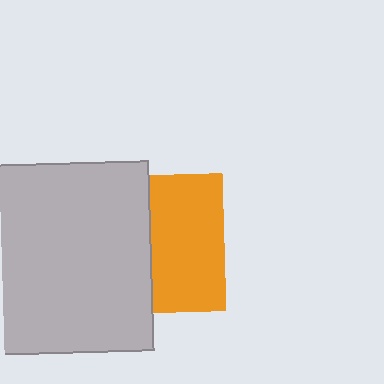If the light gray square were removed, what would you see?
You would see the complete orange square.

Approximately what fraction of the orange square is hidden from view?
Roughly 46% of the orange square is hidden behind the light gray square.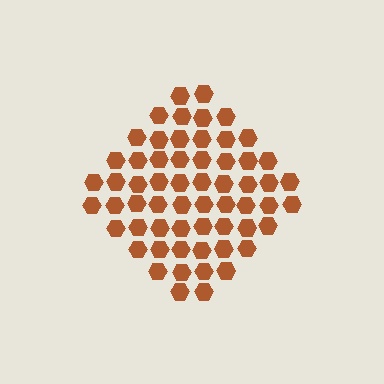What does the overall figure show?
The overall figure shows a diamond.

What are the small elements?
The small elements are hexagons.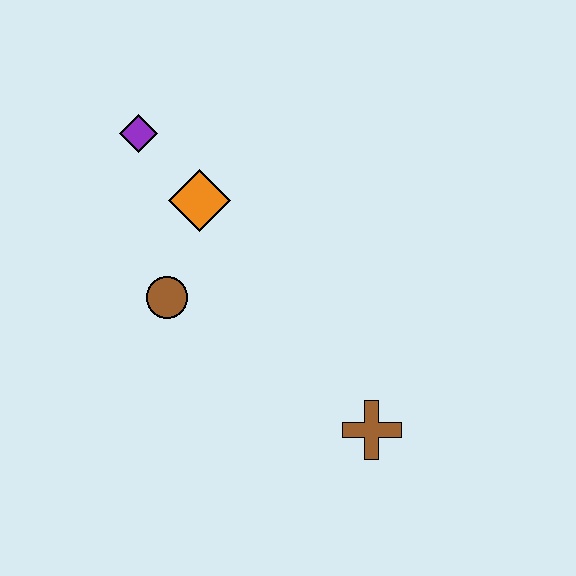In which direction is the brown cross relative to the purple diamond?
The brown cross is below the purple diamond.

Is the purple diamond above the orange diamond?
Yes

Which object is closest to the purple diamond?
The orange diamond is closest to the purple diamond.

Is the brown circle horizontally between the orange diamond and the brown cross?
No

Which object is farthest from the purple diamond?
The brown cross is farthest from the purple diamond.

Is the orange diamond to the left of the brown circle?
No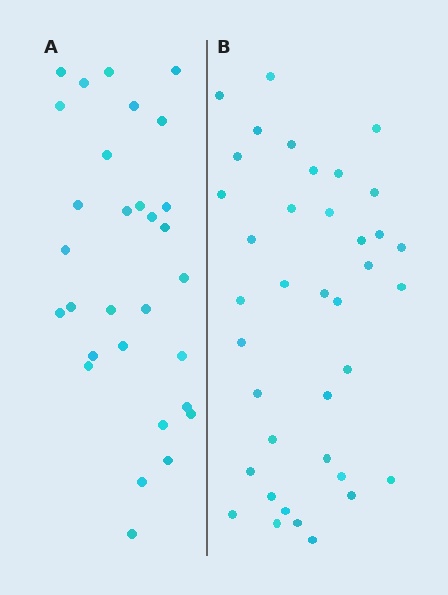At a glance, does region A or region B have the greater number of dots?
Region B (the right region) has more dots.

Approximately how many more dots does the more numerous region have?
Region B has roughly 8 or so more dots than region A.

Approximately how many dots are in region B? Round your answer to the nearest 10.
About 40 dots. (The exact count is 38, which rounds to 40.)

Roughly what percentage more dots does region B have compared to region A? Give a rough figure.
About 25% more.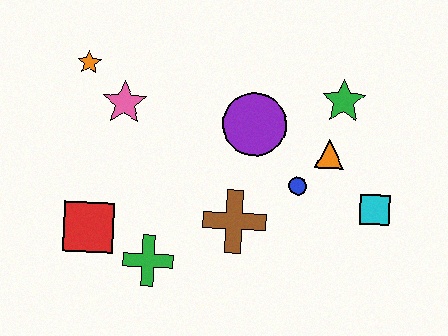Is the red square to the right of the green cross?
No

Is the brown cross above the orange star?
No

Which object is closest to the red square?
The green cross is closest to the red square.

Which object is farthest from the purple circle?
The red square is farthest from the purple circle.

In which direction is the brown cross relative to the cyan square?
The brown cross is to the left of the cyan square.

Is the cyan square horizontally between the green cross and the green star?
No